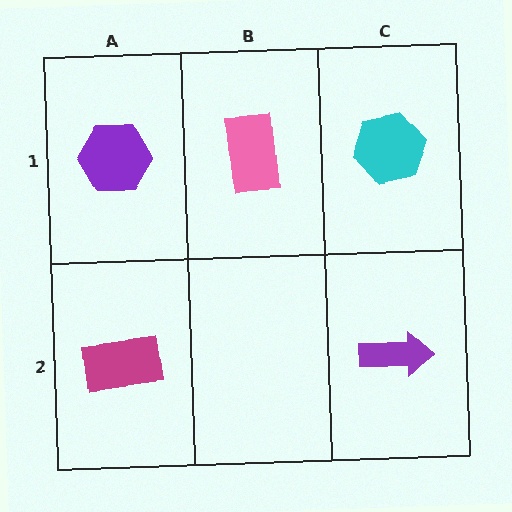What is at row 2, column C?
A purple arrow.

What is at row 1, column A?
A purple hexagon.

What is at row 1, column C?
A cyan hexagon.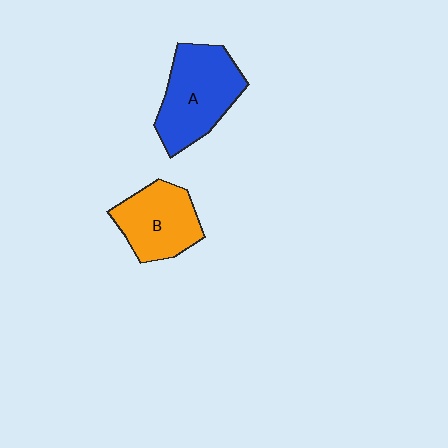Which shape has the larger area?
Shape A (blue).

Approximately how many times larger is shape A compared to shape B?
Approximately 1.3 times.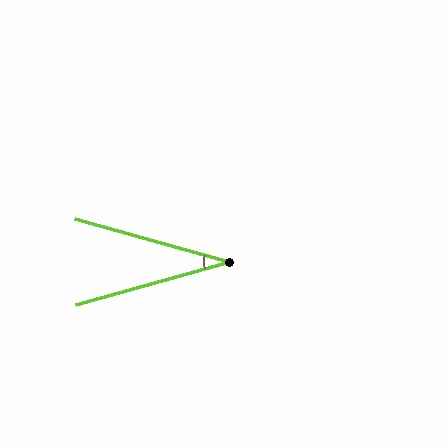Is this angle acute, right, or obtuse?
It is acute.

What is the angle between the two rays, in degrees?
Approximately 31 degrees.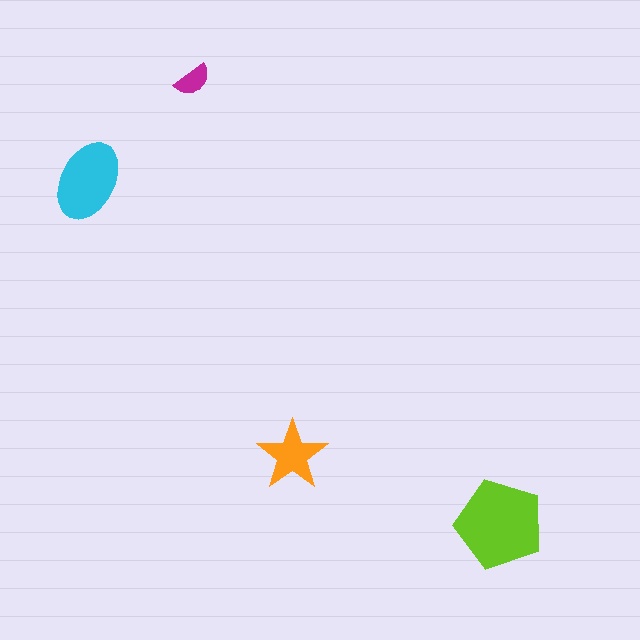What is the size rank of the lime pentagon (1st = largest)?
1st.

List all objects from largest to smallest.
The lime pentagon, the cyan ellipse, the orange star, the magenta semicircle.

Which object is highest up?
The magenta semicircle is topmost.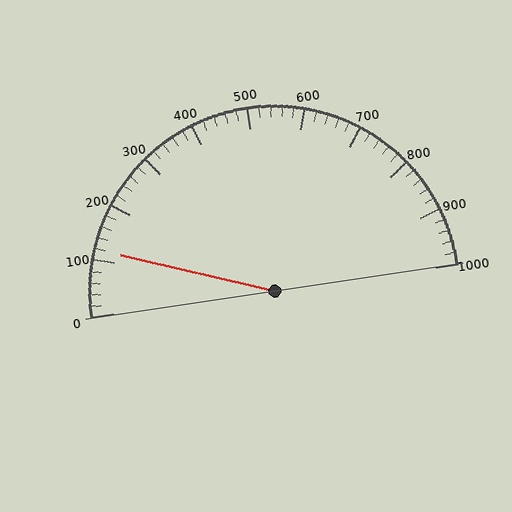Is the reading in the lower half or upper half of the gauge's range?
The reading is in the lower half of the range (0 to 1000).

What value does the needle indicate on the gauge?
The needle indicates approximately 120.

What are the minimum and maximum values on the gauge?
The gauge ranges from 0 to 1000.